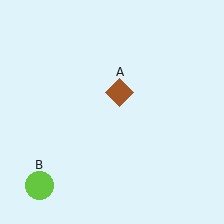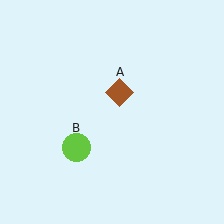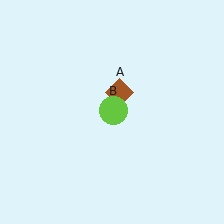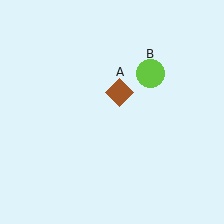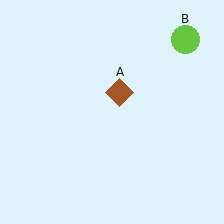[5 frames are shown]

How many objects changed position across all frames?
1 object changed position: lime circle (object B).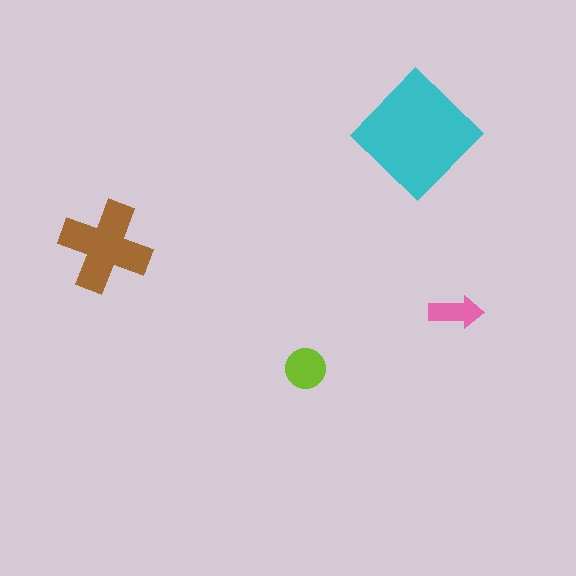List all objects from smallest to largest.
The pink arrow, the lime circle, the brown cross, the cyan diamond.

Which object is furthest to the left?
The brown cross is leftmost.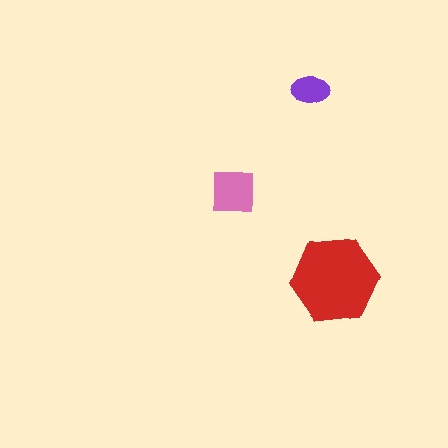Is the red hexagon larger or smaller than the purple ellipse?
Larger.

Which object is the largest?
The red hexagon.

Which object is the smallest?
The purple ellipse.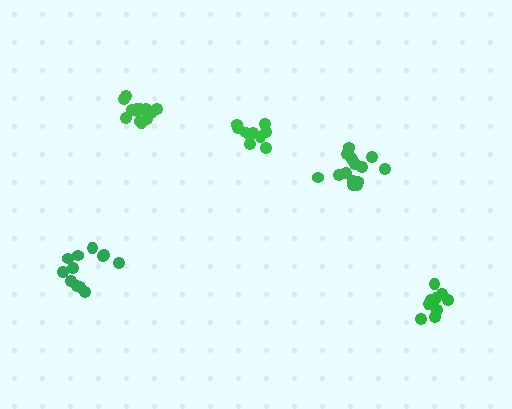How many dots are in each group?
Group 1: 15 dots, Group 2: 10 dots, Group 3: 9 dots, Group 4: 14 dots, Group 5: 12 dots (60 total).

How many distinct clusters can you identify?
There are 5 distinct clusters.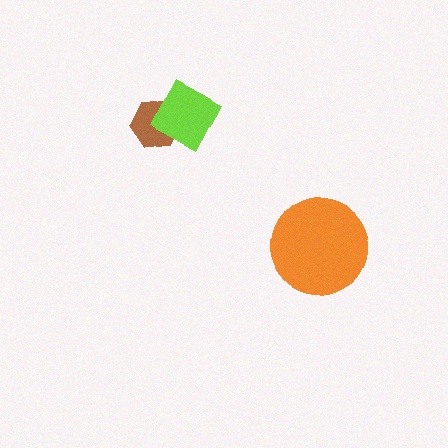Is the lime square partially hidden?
No, no other shape covers it.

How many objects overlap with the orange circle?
0 objects overlap with the orange circle.